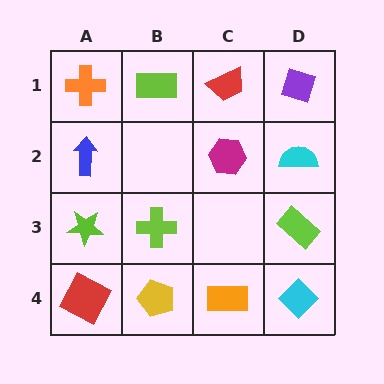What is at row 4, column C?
An orange rectangle.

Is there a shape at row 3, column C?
No, that cell is empty.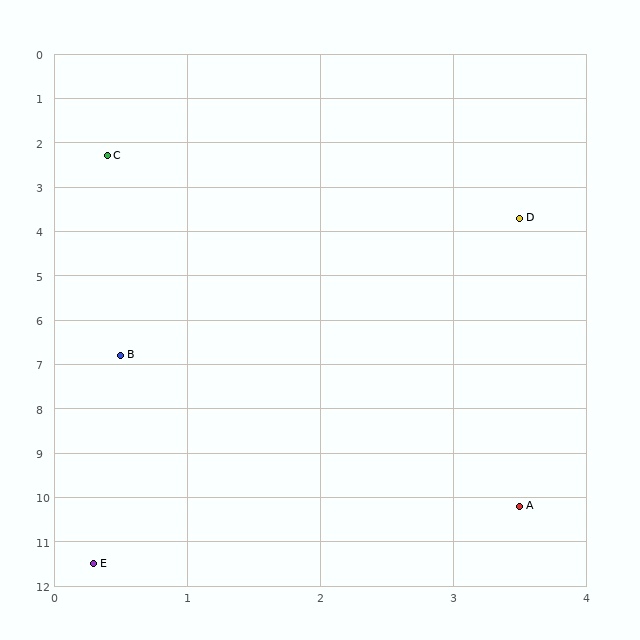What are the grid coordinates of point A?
Point A is at approximately (3.5, 10.2).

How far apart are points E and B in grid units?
Points E and B are about 4.7 grid units apart.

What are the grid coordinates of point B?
Point B is at approximately (0.5, 6.8).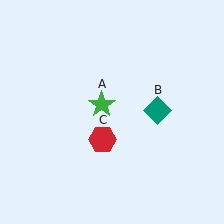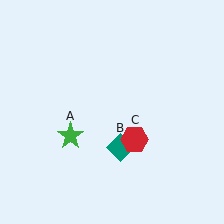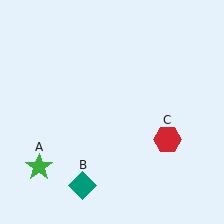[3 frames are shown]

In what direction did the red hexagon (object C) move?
The red hexagon (object C) moved right.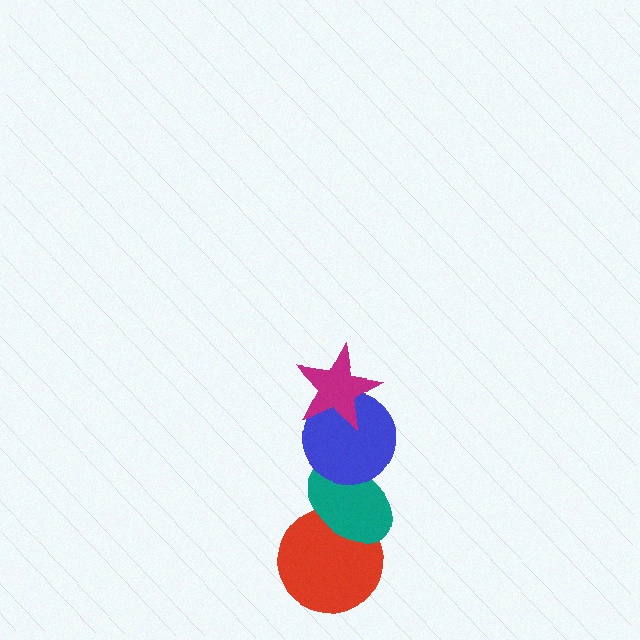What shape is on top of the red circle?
The teal ellipse is on top of the red circle.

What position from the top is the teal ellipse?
The teal ellipse is 3rd from the top.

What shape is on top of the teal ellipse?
The blue circle is on top of the teal ellipse.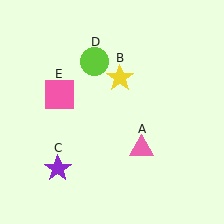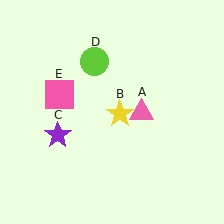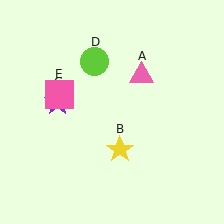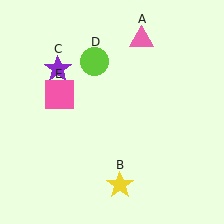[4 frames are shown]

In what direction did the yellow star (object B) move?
The yellow star (object B) moved down.